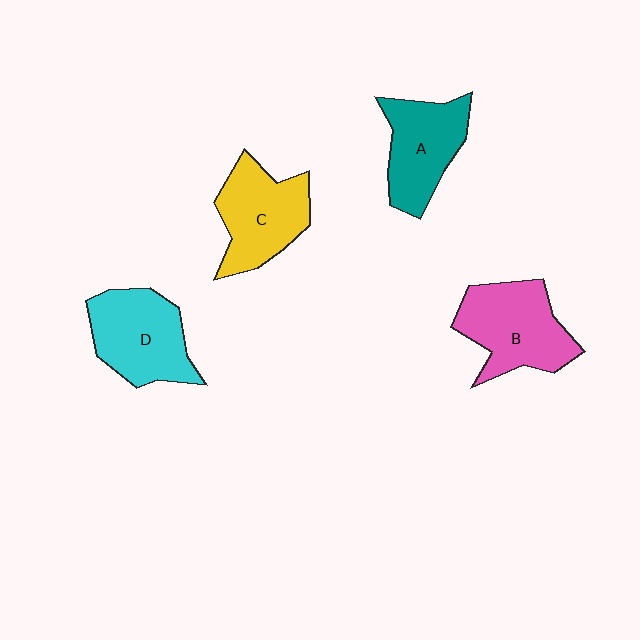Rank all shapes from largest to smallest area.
From largest to smallest: B (pink), D (cyan), C (yellow), A (teal).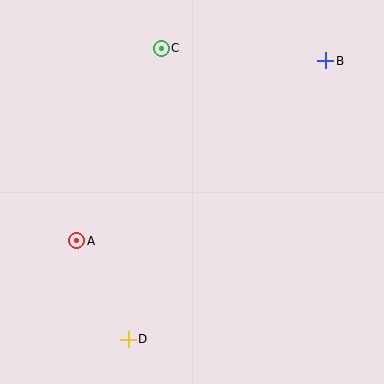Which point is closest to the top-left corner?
Point C is closest to the top-left corner.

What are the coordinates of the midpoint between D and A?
The midpoint between D and A is at (103, 290).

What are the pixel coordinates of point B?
Point B is at (326, 61).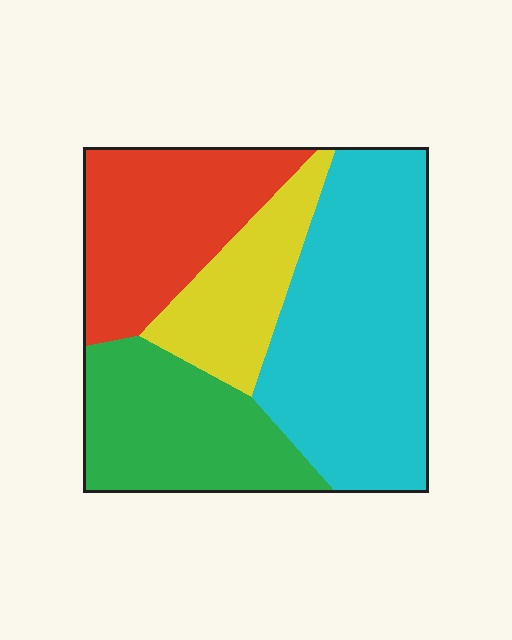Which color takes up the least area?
Yellow, at roughly 15%.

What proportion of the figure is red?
Red takes up about one quarter (1/4) of the figure.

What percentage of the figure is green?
Green takes up less than a quarter of the figure.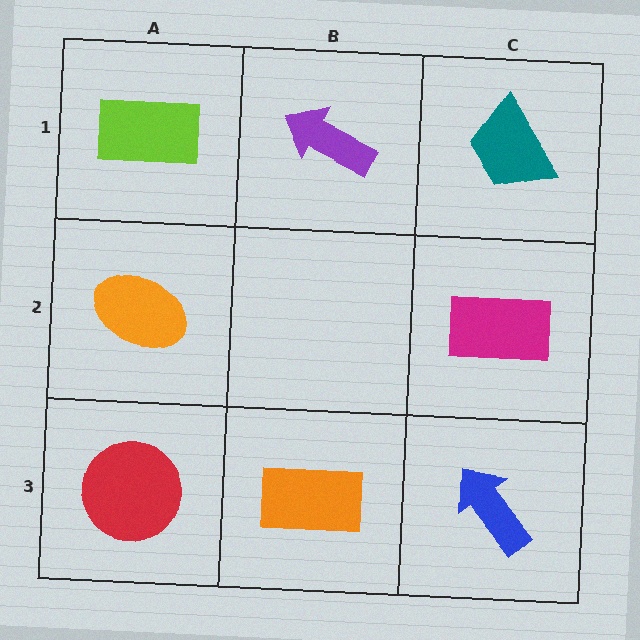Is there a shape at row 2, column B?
No, that cell is empty.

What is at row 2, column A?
An orange ellipse.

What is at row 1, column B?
A purple arrow.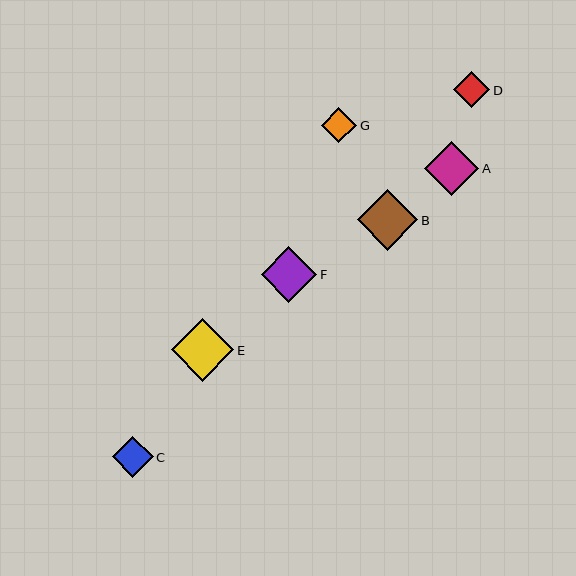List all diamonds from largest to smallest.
From largest to smallest: E, B, F, A, C, D, G.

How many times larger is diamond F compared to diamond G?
Diamond F is approximately 1.6 times the size of diamond G.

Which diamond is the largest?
Diamond E is the largest with a size of approximately 63 pixels.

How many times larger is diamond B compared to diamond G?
Diamond B is approximately 1.7 times the size of diamond G.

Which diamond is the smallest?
Diamond G is the smallest with a size of approximately 35 pixels.